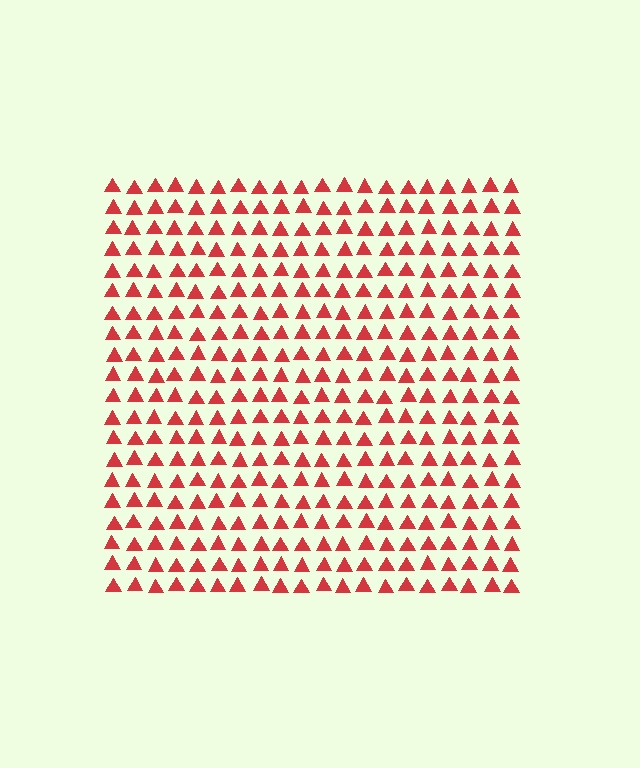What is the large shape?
The large shape is a square.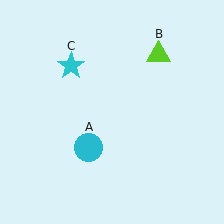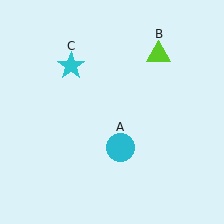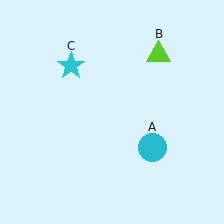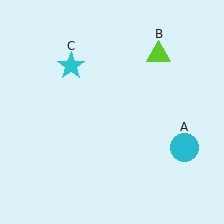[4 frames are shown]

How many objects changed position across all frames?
1 object changed position: cyan circle (object A).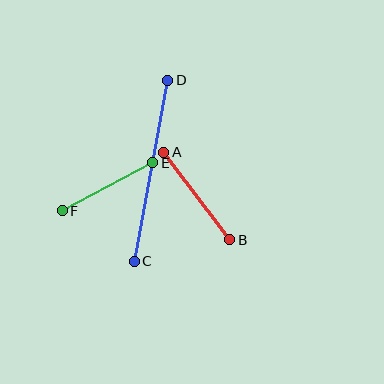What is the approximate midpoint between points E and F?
The midpoint is at approximately (107, 187) pixels.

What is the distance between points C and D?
The distance is approximately 184 pixels.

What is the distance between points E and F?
The distance is approximately 102 pixels.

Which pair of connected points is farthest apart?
Points C and D are farthest apart.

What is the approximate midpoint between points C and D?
The midpoint is at approximately (151, 171) pixels.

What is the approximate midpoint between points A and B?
The midpoint is at approximately (197, 196) pixels.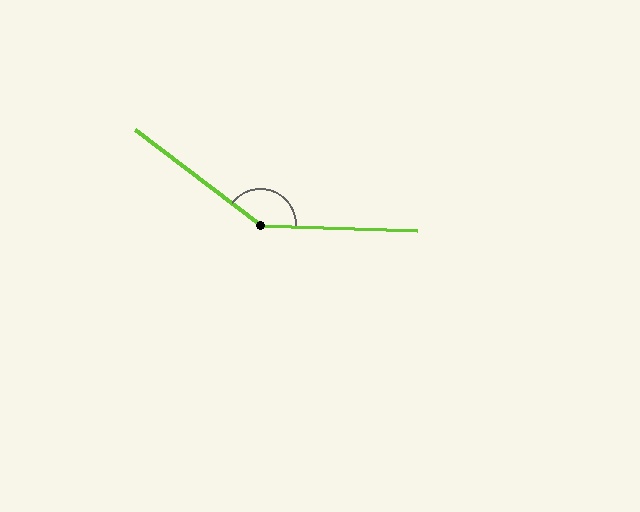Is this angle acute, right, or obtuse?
It is obtuse.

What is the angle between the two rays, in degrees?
Approximately 145 degrees.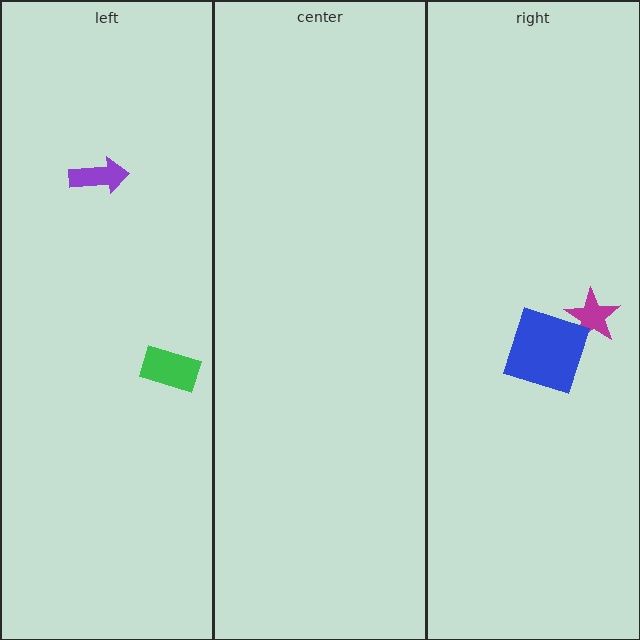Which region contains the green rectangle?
The left region.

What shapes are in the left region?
The purple arrow, the green rectangle.